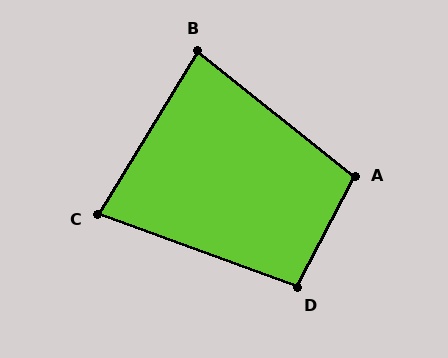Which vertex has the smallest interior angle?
C, at approximately 79 degrees.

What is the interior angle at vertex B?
Approximately 83 degrees (acute).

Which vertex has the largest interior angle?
A, at approximately 101 degrees.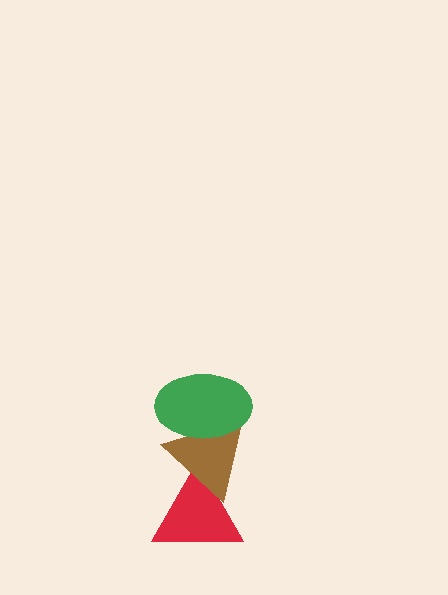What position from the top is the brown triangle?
The brown triangle is 2nd from the top.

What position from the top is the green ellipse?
The green ellipse is 1st from the top.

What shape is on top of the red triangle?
The brown triangle is on top of the red triangle.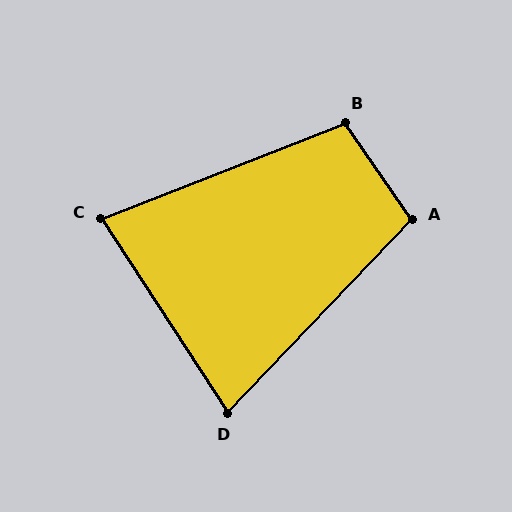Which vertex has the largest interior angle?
B, at approximately 103 degrees.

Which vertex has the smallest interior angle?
D, at approximately 77 degrees.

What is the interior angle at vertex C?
Approximately 78 degrees (acute).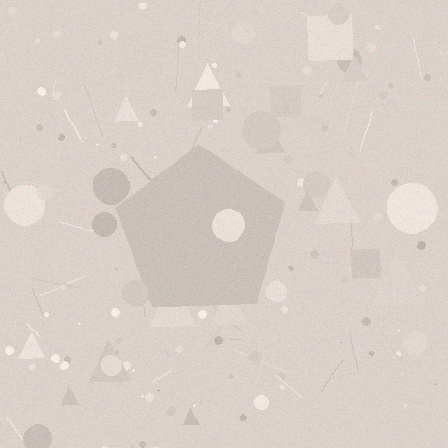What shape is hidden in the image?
A pentagon is hidden in the image.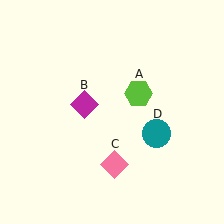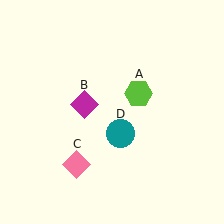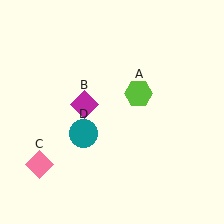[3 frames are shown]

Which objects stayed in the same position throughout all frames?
Lime hexagon (object A) and magenta diamond (object B) remained stationary.